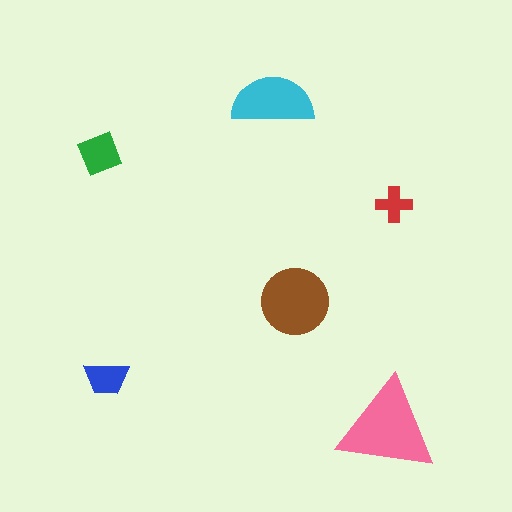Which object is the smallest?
The red cross.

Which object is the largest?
The pink triangle.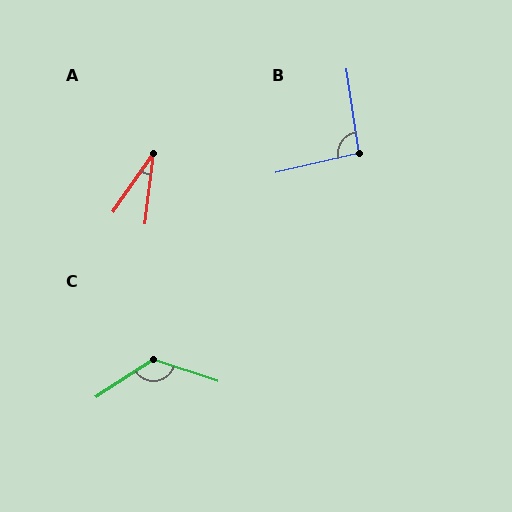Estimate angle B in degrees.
Approximately 95 degrees.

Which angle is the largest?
C, at approximately 129 degrees.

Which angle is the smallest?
A, at approximately 27 degrees.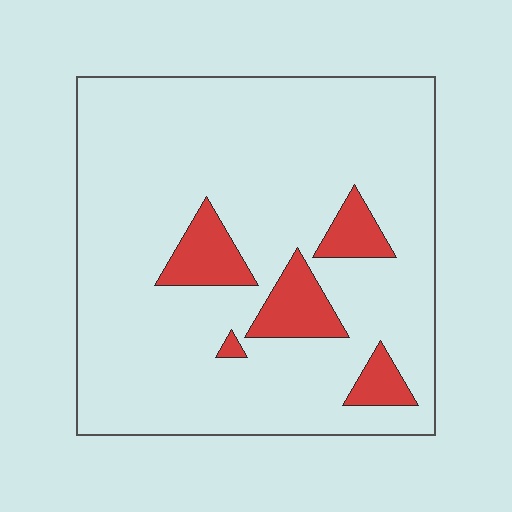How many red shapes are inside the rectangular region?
5.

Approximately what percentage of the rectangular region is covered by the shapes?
Approximately 10%.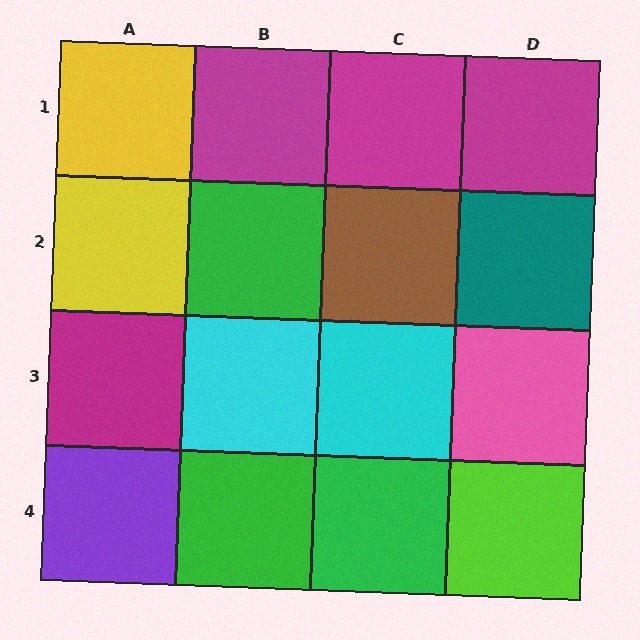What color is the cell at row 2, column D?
Teal.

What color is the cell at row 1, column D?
Magenta.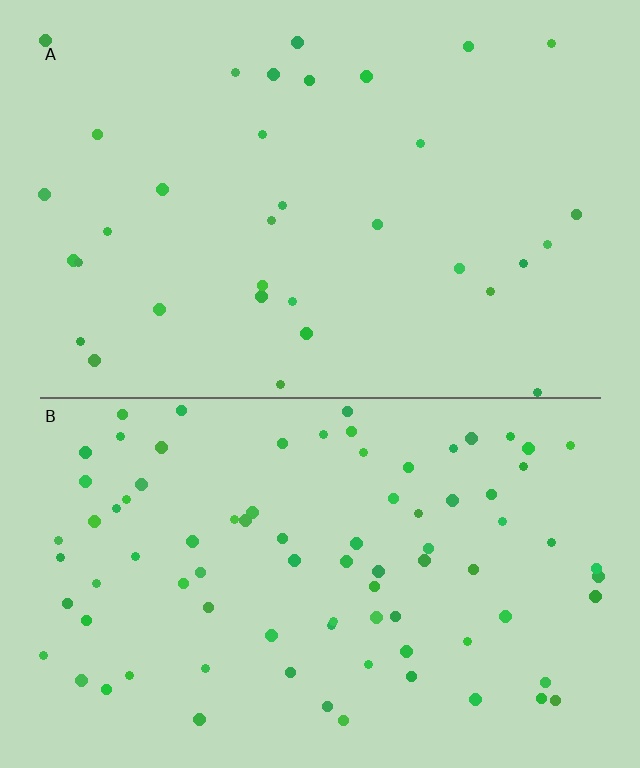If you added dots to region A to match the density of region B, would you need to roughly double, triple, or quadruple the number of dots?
Approximately double.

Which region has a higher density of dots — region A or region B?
B (the bottom).